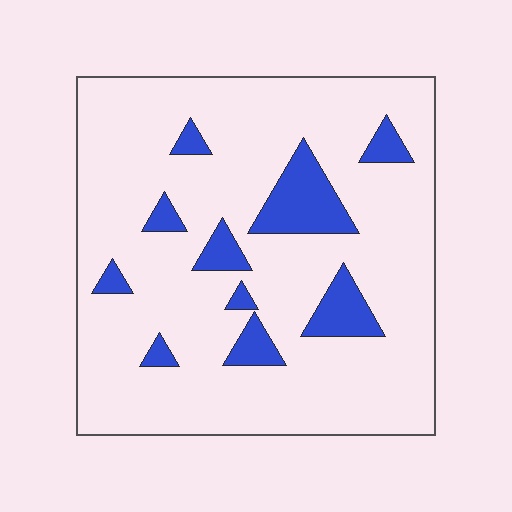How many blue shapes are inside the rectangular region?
10.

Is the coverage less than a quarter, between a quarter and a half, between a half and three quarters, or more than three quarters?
Less than a quarter.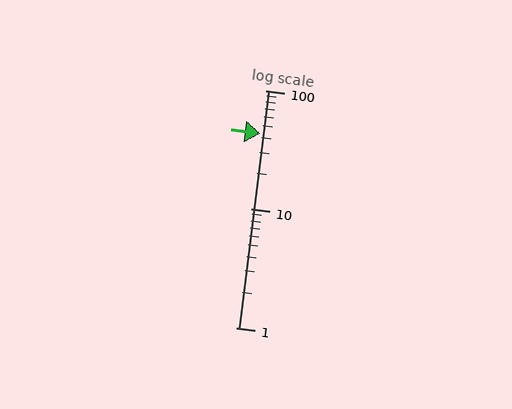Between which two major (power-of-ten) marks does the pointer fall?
The pointer is between 10 and 100.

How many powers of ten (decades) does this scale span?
The scale spans 2 decades, from 1 to 100.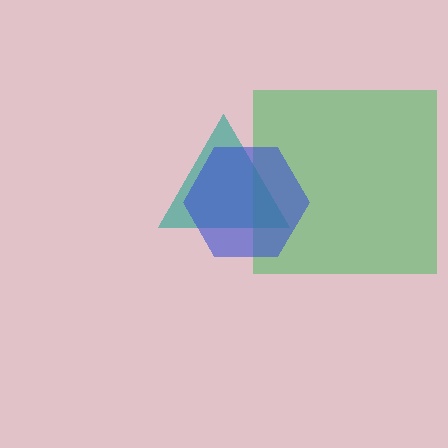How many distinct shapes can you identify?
There are 3 distinct shapes: a teal triangle, a green square, a blue hexagon.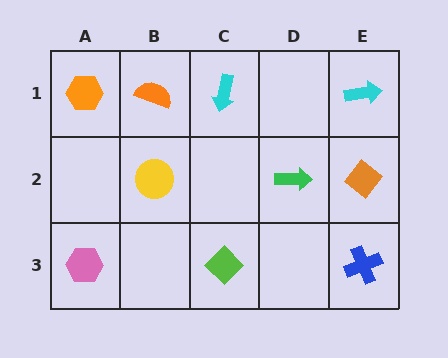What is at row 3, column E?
A blue cross.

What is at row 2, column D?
A green arrow.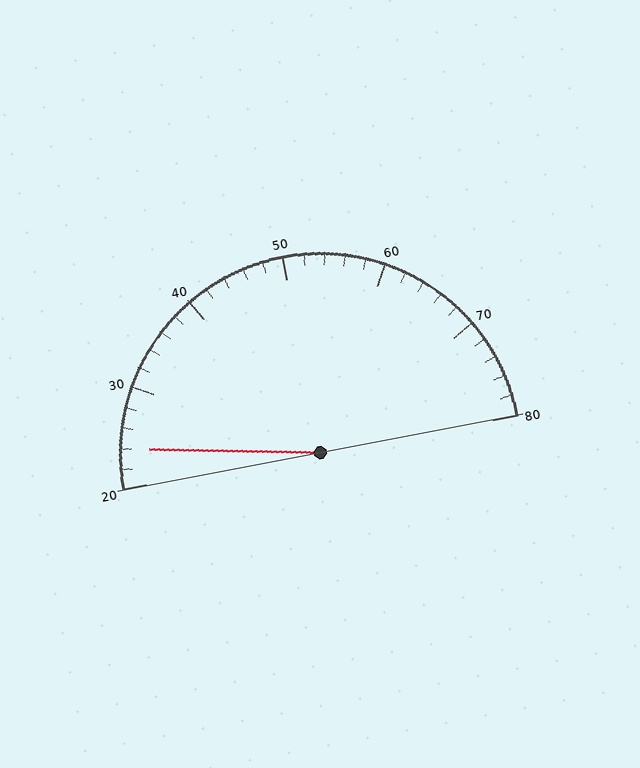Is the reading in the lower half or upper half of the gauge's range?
The reading is in the lower half of the range (20 to 80).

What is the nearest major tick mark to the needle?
The nearest major tick mark is 20.